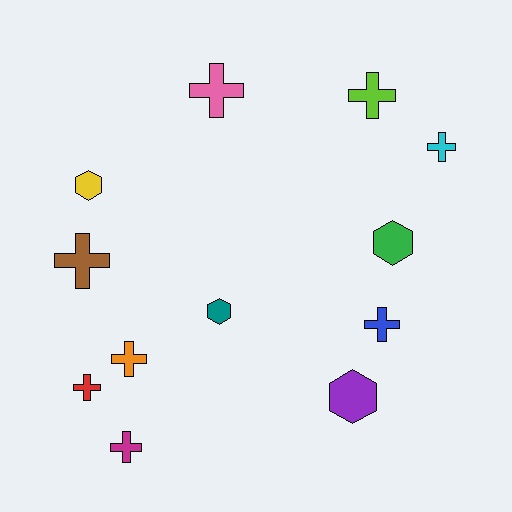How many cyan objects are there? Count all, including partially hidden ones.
There is 1 cyan object.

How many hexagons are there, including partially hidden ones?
There are 4 hexagons.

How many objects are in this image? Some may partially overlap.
There are 12 objects.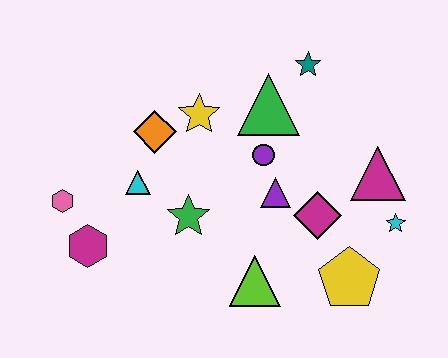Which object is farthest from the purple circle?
The pink hexagon is farthest from the purple circle.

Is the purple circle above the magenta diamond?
Yes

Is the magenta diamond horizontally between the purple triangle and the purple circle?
No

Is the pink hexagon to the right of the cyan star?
No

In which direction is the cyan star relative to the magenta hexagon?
The cyan star is to the right of the magenta hexagon.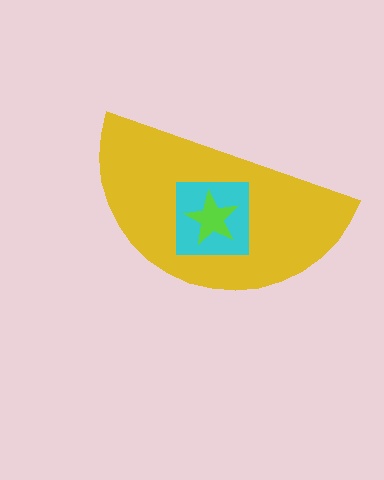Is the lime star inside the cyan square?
Yes.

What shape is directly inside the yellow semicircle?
The cyan square.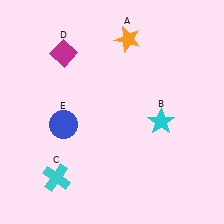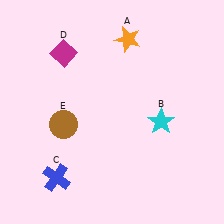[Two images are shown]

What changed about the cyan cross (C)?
In Image 1, C is cyan. In Image 2, it changed to blue.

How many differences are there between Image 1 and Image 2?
There are 2 differences between the two images.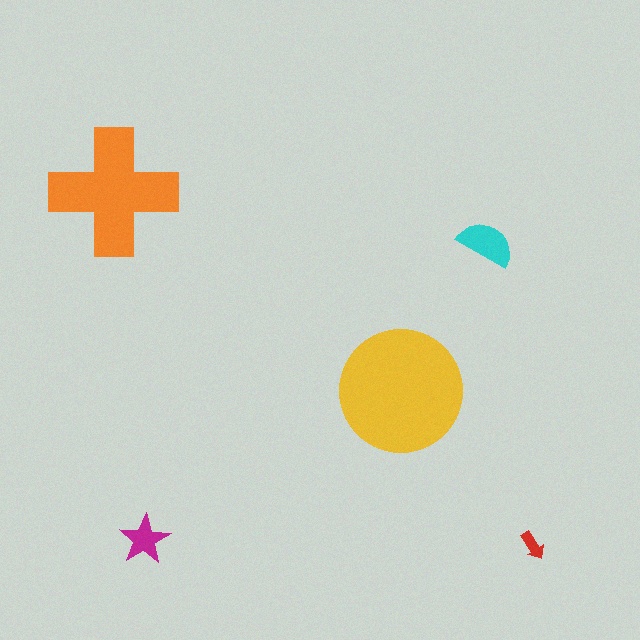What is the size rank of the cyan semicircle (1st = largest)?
3rd.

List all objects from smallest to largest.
The red arrow, the magenta star, the cyan semicircle, the orange cross, the yellow circle.